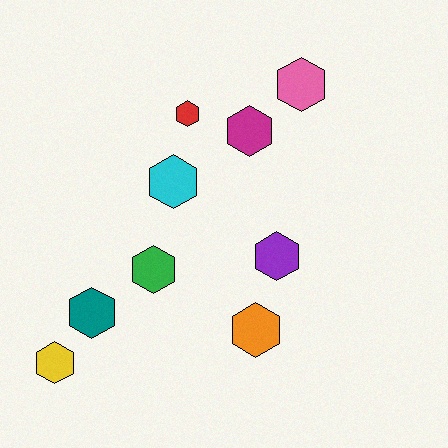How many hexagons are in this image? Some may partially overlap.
There are 9 hexagons.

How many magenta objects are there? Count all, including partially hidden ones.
There is 1 magenta object.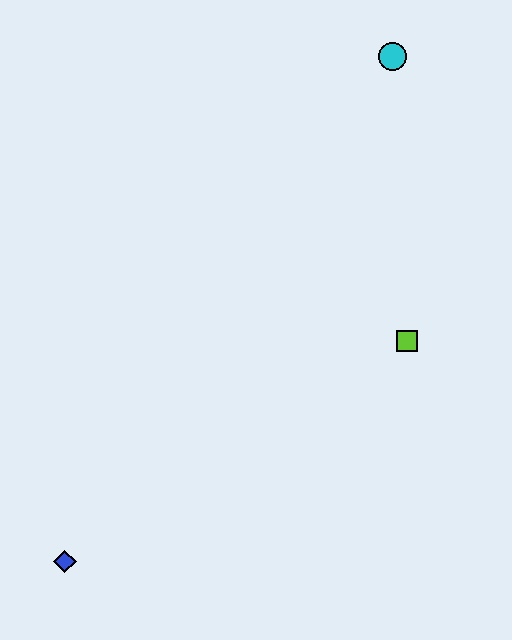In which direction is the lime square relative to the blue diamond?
The lime square is to the right of the blue diamond.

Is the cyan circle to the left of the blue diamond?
No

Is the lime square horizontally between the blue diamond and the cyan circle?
No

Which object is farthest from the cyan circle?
The blue diamond is farthest from the cyan circle.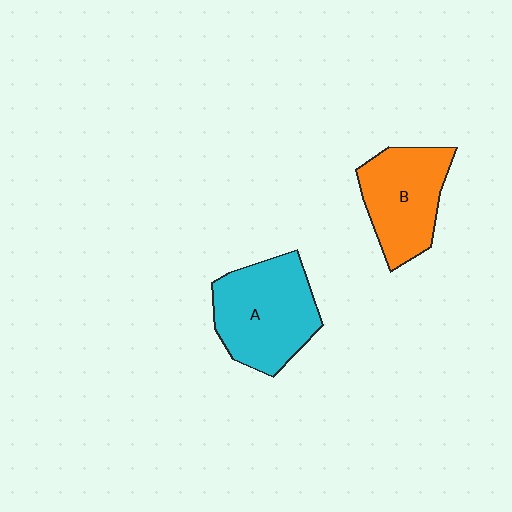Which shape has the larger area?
Shape A (cyan).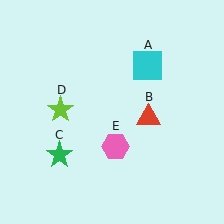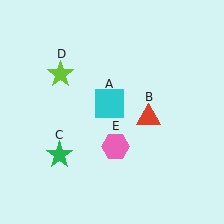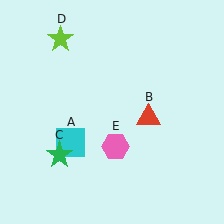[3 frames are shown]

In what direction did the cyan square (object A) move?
The cyan square (object A) moved down and to the left.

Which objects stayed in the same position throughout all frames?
Red triangle (object B) and green star (object C) and pink hexagon (object E) remained stationary.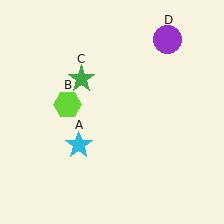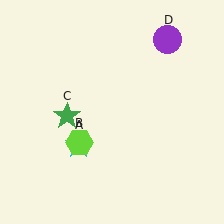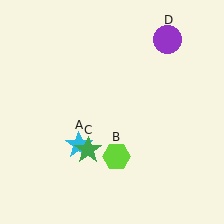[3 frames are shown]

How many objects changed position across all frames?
2 objects changed position: lime hexagon (object B), green star (object C).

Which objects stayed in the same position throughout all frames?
Cyan star (object A) and purple circle (object D) remained stationary.